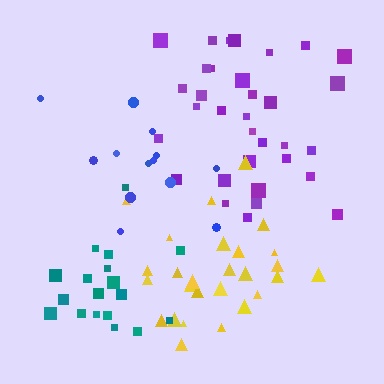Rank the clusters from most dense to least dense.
teal, purple, yellow, blue.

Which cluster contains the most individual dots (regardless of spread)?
Purple (33).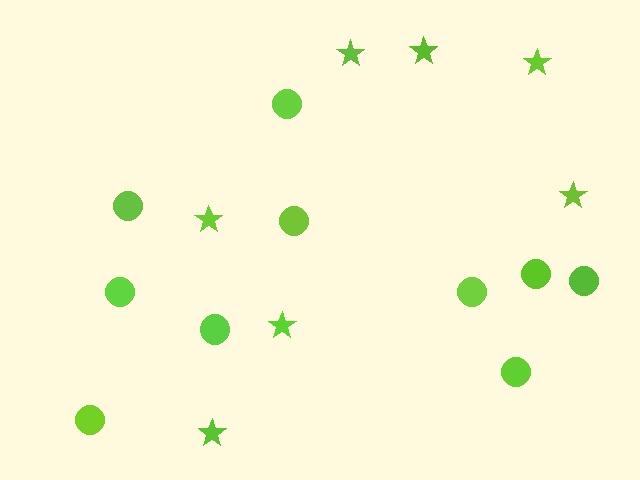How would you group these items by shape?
There are 2 groups: one group of stars (7) and one group of circles (10).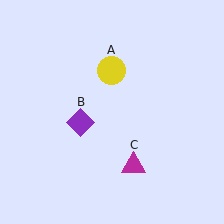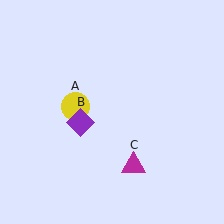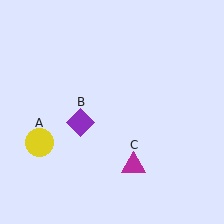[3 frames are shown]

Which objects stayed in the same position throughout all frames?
Purple diamond (object B) and magenta triangle (object C) remained stationary.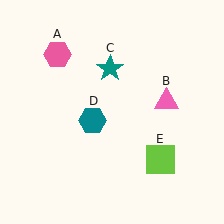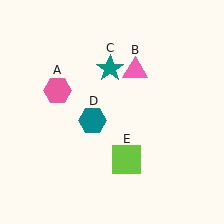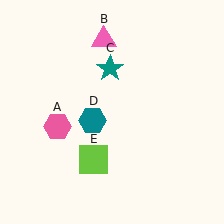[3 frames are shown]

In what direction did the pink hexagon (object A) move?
The pink hexagon (object A) moved down.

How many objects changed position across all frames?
3 objects changed position: pink hexagon (object A), pink triangle (object B), lime square (object E).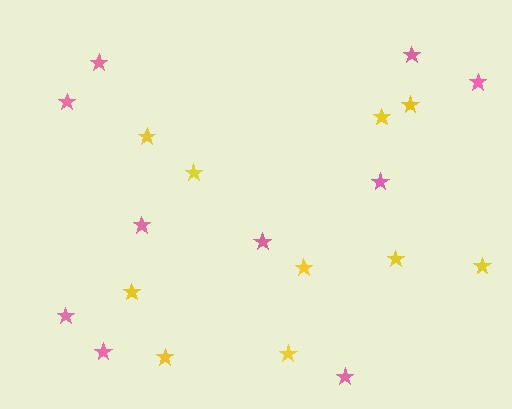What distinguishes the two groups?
There are 2 groups: one group of pink stars (10) and one group of yellow stars (10).